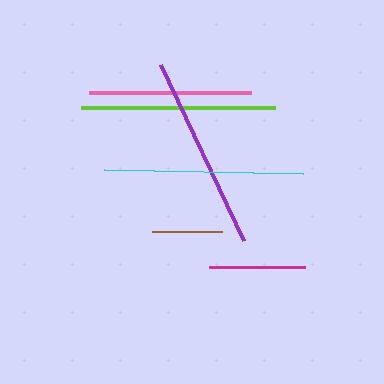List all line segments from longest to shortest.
From longest to shortest: cyan, purple, lime, pink, magenta, brown.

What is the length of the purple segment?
The purple segment is approximately 194 pixels long.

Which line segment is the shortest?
The brown line is the shortest at approximately 70 pixels.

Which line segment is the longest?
The cyan line is the longest at approximately 199 pixels.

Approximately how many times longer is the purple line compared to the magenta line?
The purple line is approximately 2.0 times the length of the magenta line.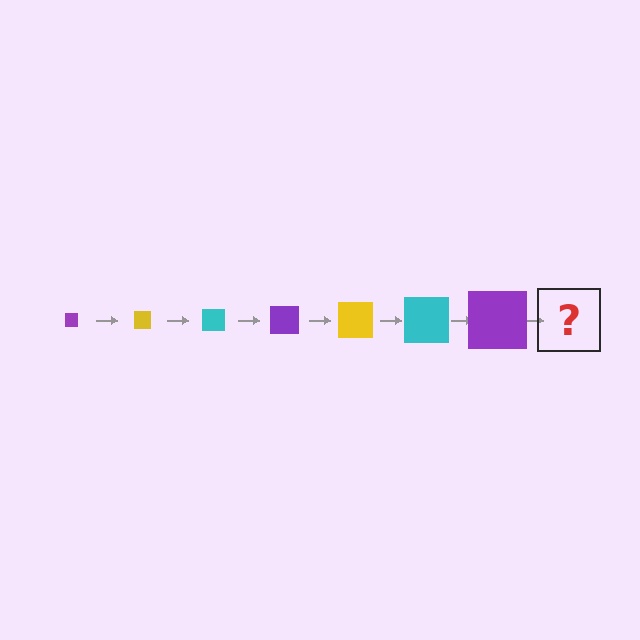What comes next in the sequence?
The next element should be a yellow square, larger than the previous one.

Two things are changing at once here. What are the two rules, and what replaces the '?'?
The two rules are that the square grows larger each step and the color cycles through purple, yellow, and cyan. The '?' should be a yellow square, larger than the previous one.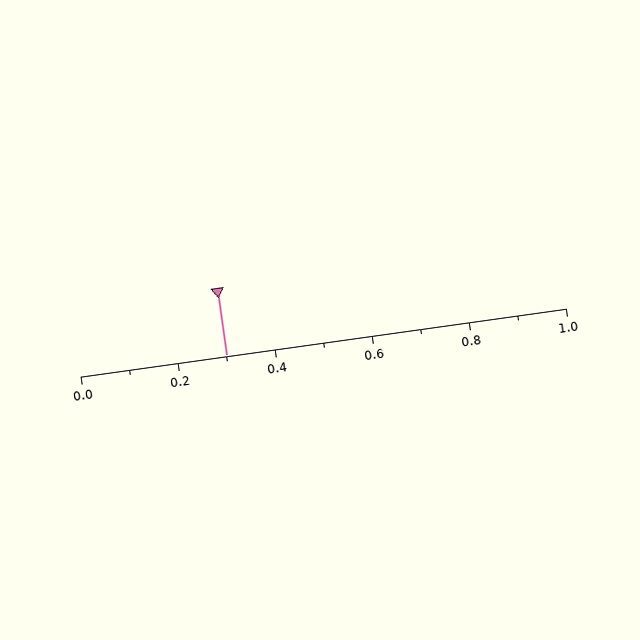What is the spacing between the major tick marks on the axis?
The major ticks are spaced 0.2 apart.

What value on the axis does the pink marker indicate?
The marker indicates approximately 0.3.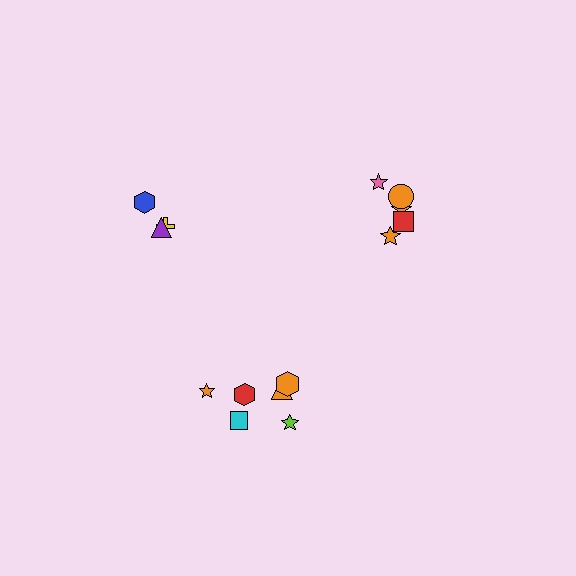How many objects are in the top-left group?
There are 3 objects.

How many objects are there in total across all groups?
There are 14 objects.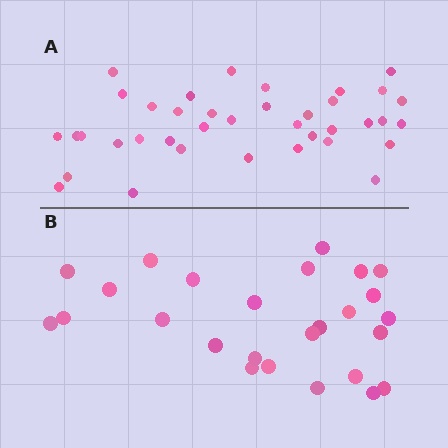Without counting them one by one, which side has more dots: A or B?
Region A (the top region) has more dots.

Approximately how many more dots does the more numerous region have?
Region A has roughly 12 or so more dots than region B.